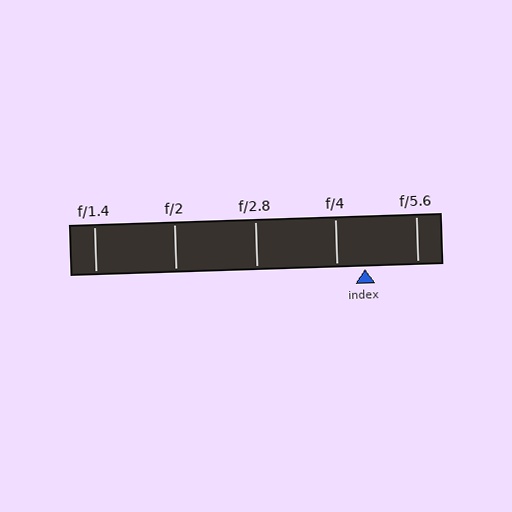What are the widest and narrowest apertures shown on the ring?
The widest aperture shown is f/1.4 and the narrowest is f/5.6.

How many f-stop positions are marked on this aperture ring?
There are 5 f-stop positions marked.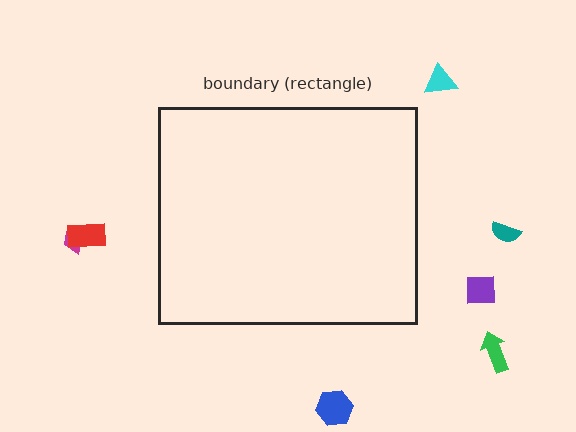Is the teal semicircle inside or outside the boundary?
Outside.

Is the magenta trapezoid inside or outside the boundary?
Outside.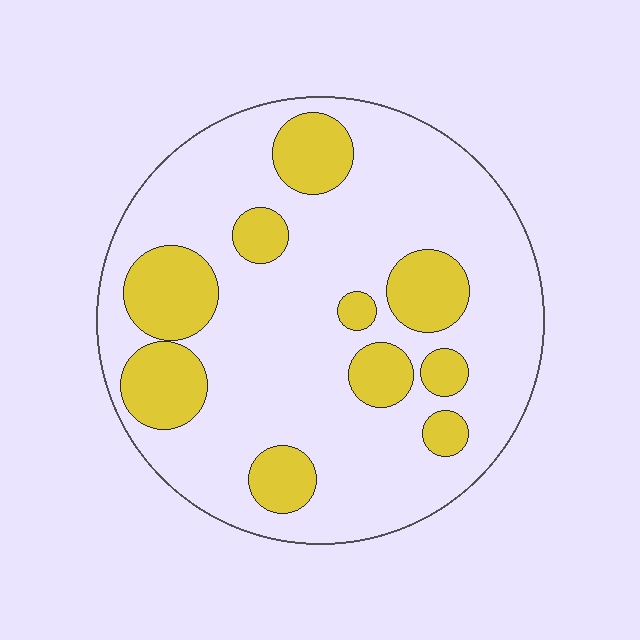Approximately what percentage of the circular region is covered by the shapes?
Approximately 25%.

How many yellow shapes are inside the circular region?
10.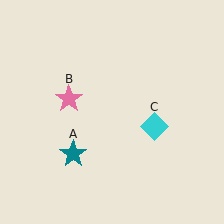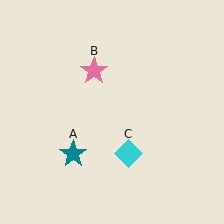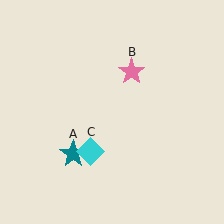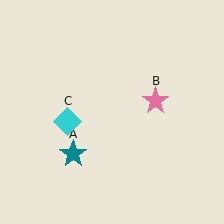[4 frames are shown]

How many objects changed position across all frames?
2 objects changed position: pink star (object B), cyan diamond (object C).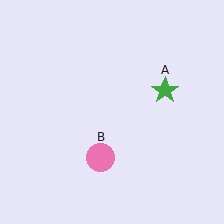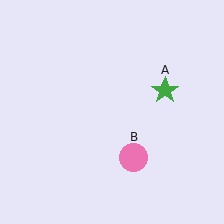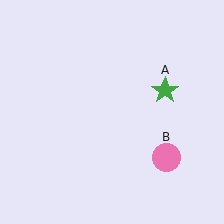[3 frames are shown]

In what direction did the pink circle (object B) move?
The pink circle (object B) moved right.